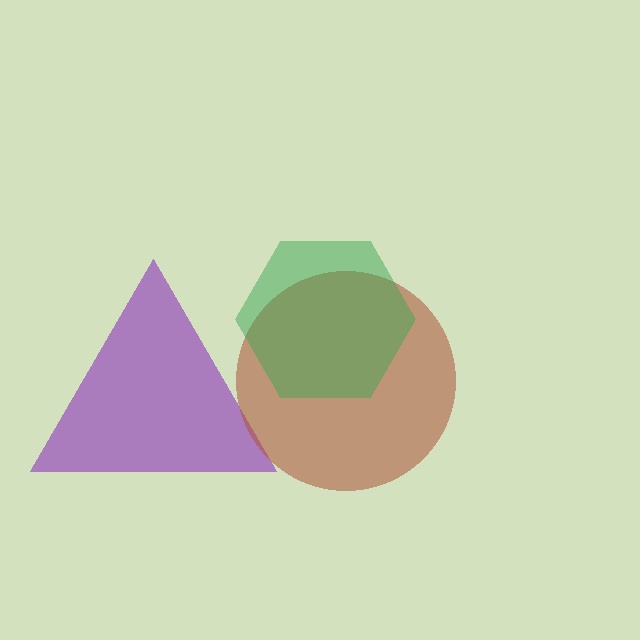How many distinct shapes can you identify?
There are 3 distinct shapes: a purple triangle, a brown circle, a green hexagon.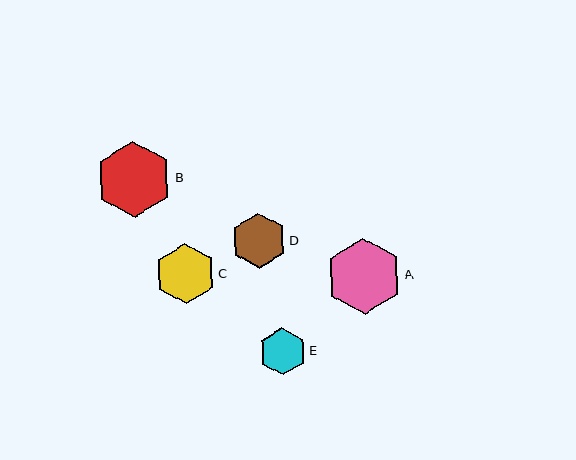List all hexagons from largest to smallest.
From largest to smallest: B, A, C, D, E.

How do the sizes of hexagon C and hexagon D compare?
Hexagon C and hexagon D are approximately the same size.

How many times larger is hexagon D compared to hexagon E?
Hexagon D is approximately 1.2 times the size of hexagon E.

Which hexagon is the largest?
Hexagon B is the largest with a size of approximately 76 pixels.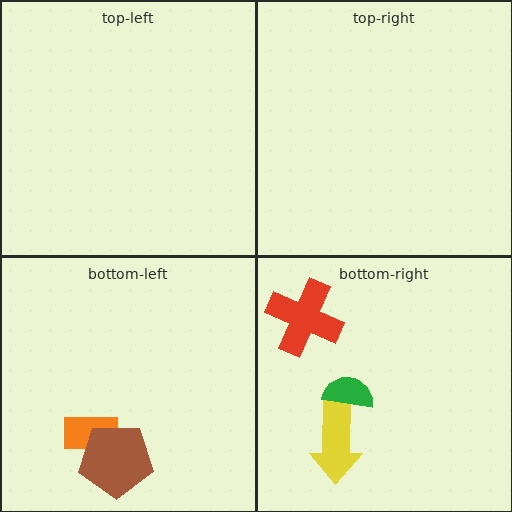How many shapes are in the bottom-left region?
2.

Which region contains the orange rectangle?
The bottom-left region.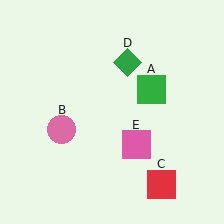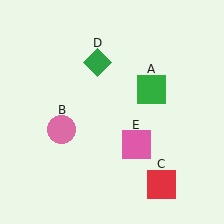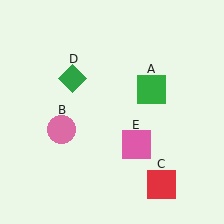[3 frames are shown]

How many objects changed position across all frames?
1 object changed position: green diamond (object D).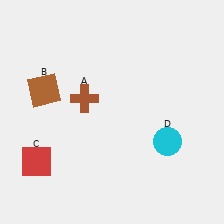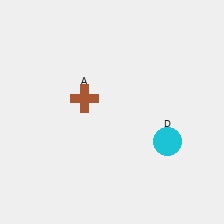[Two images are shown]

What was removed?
The brown square (B), the red square (C) were removed in Image 2.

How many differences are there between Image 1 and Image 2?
There are 2 differences between the two images.